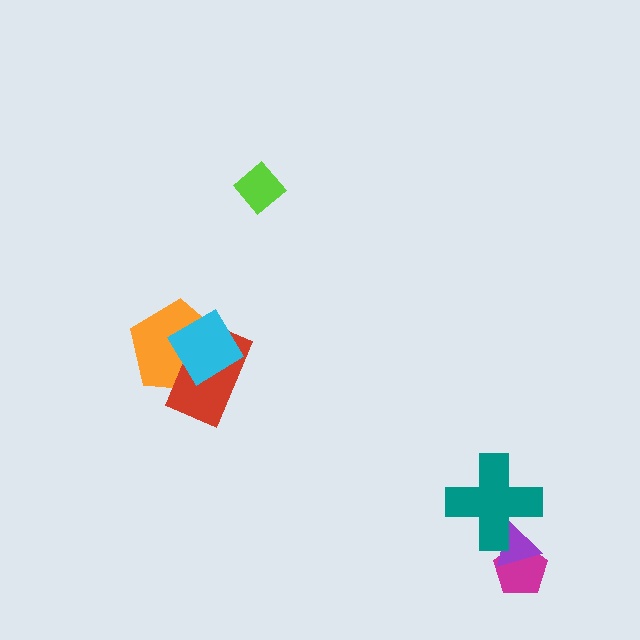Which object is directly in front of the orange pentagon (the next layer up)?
The red rectangle is directly in front of the orange pentagon.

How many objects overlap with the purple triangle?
2 objects overlap with the purple triangle.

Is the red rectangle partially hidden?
Yes, it is partially covered by another shape.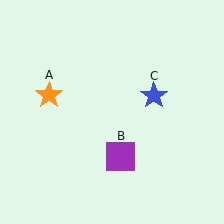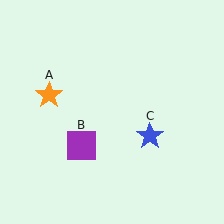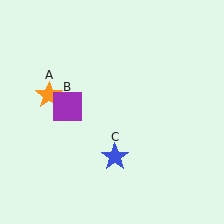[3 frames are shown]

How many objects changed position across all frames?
2 objects changed position: purple square (object B), blue star (object C).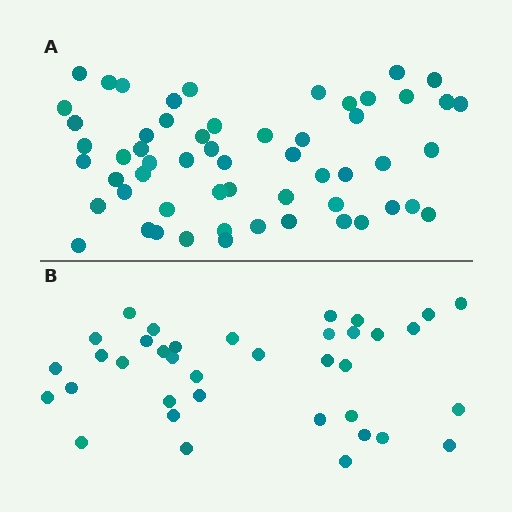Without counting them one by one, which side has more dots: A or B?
Region A (the top region) has more dots.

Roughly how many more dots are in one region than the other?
Region A has approximately 20 more dots than region B.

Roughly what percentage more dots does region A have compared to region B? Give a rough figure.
About 55% more.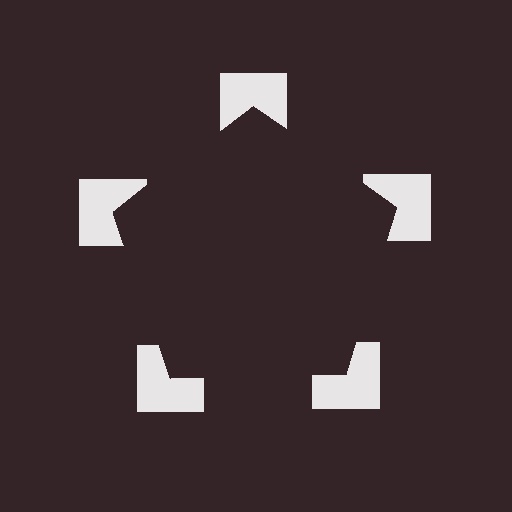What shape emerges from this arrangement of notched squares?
An illusory pentagon — its edges are inferred from the aligned wedge cuts in the notched squares, not physically drawn.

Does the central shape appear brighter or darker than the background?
It typically appears slightly darker than the background, even though no actual brightness change is drawn.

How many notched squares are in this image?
There are 5 — one at each vertex of the illusory pentagon.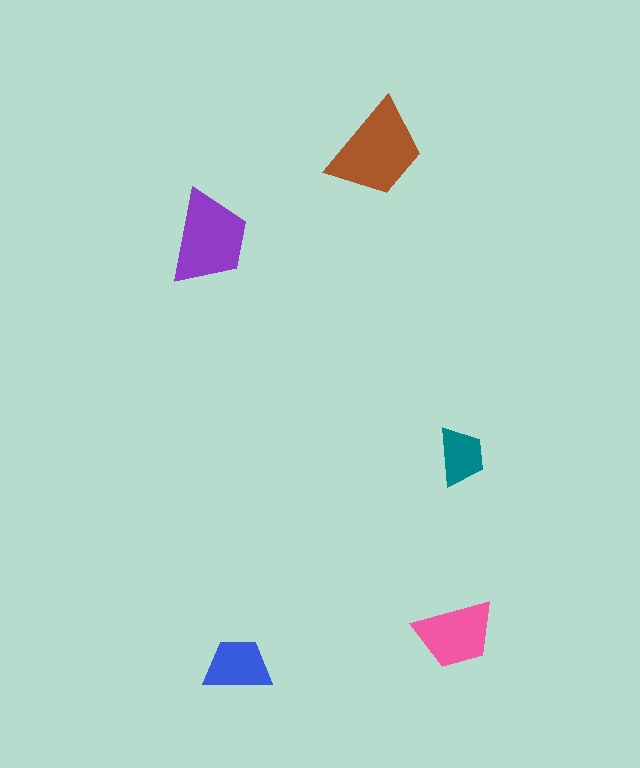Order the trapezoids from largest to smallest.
the brown one, the purple one, the pink one, the blue one, the teal one.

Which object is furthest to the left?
The purple trapezoid is leftmost.